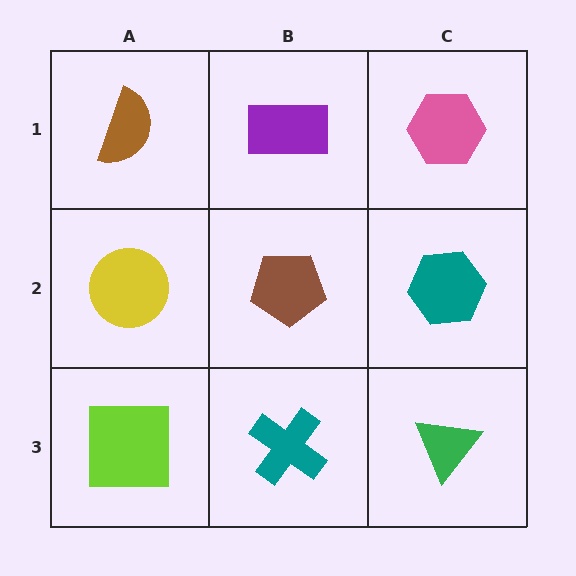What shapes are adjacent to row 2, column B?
A purple rectangle (row 1, column B), a teal cross (row 3, column B), a yellow circle (row 2, column A), a teal hexagon (row 2, column C).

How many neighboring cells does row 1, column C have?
2.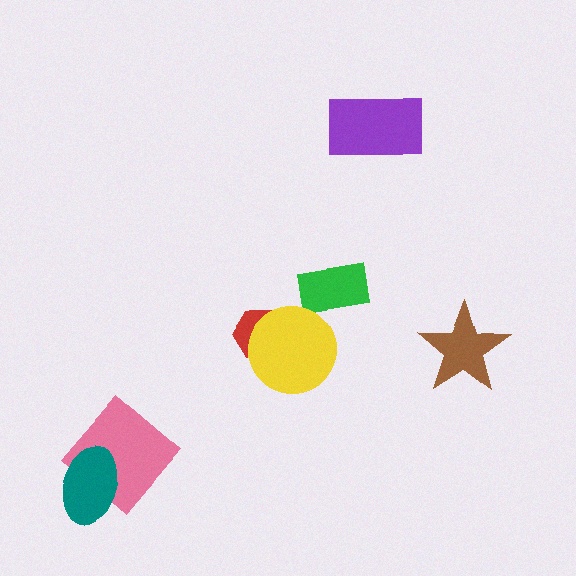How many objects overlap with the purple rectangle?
0 objects overlap with the purple rectangle.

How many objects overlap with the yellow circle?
1 object overlaps with the yellow circle.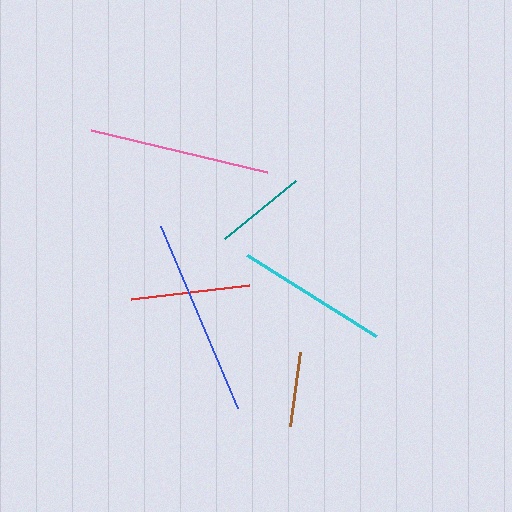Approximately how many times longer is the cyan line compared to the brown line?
The cyan line is approximately 2.0 times the length of the brown line.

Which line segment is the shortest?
The brown line is the shortest at approximately 75 pixels.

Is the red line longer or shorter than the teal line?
The red line is longer than the teal line.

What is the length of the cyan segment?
The cyan segment is approximately 152 pixels long.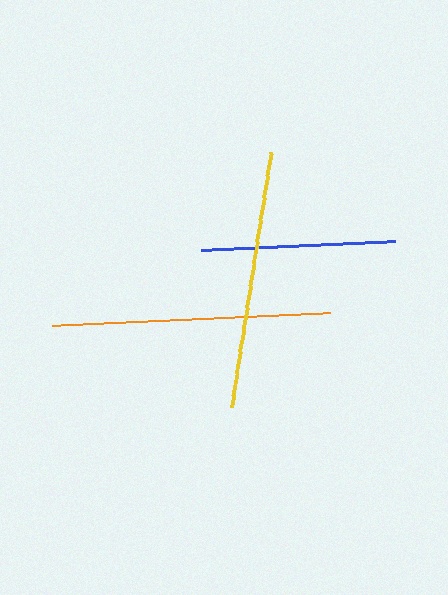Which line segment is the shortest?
The blue line is the shortest at approximately 194 pixels.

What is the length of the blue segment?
The blue segment is approximately 194 pixels long.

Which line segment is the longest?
The orange line is the longest at approximately 278 pixels.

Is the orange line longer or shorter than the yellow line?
The orange line is longer than the yellow line.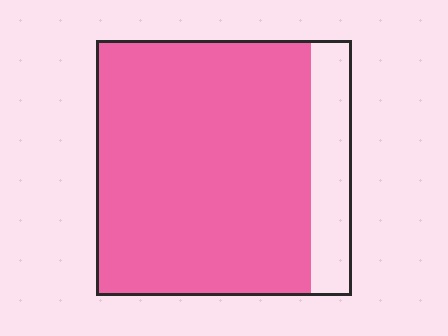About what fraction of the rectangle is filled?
About five sixths (5/6).